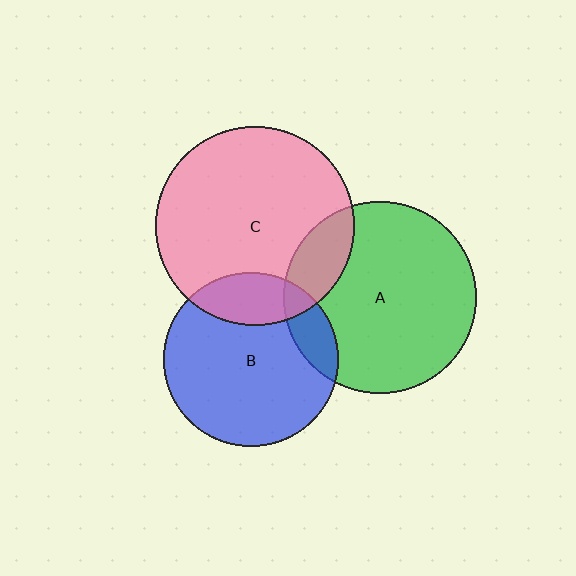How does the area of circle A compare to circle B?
Approximately 1.2 times.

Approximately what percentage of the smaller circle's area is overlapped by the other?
Approximately 15%.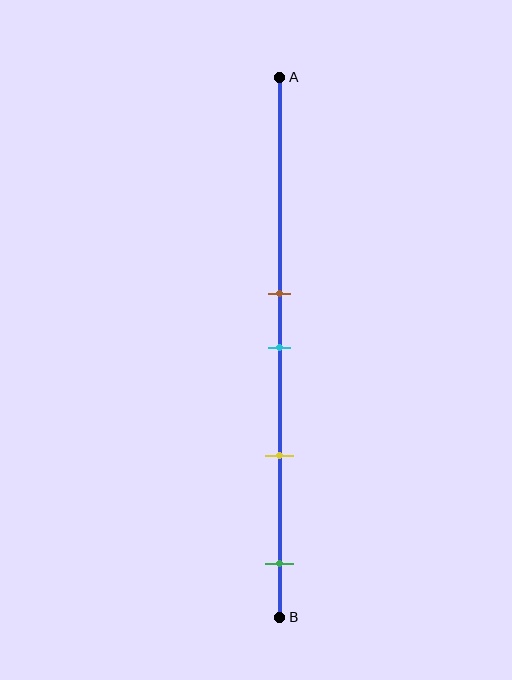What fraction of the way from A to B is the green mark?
The green mark is approximately 90% (0.9) of the way from A to B.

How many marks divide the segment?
There are 4 marks dividing the segment.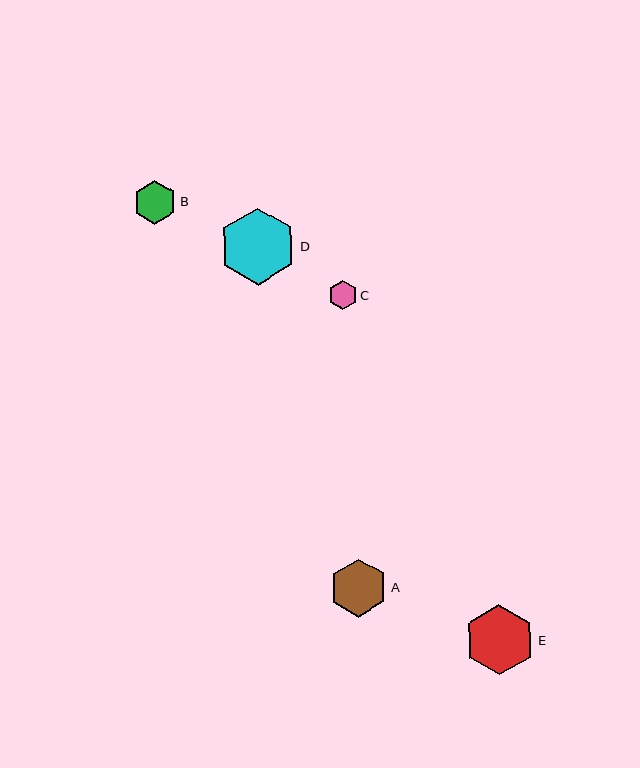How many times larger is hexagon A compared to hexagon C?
Hexagon A is approximately 2.0 times the size of hexagon C.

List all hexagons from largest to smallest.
From largest to smallest: D, E, A, B, C.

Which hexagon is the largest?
Hexagon D is the largest with a size of approximately 77 pixels.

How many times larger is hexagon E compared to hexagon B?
Hexagon E is approximately 1.6 times the size of hexagon B.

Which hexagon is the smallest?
Hexagon C is the smallest with a size of approximately 29 pixels.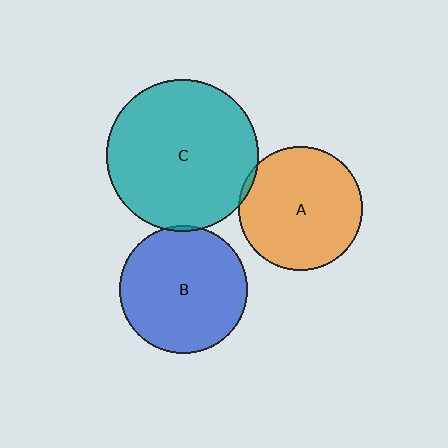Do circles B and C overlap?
Yes.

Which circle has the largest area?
Circle C (teal).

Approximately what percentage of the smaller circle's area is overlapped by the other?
Approximately 5%.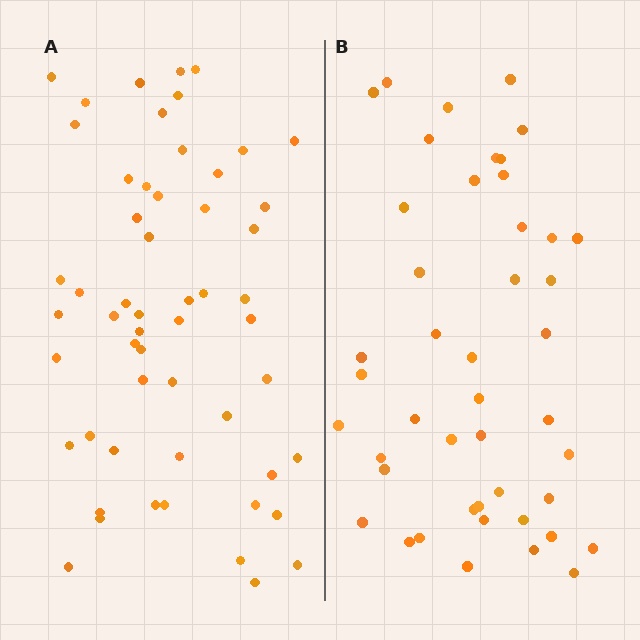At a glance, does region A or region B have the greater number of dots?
Region A (the left region) has more dots.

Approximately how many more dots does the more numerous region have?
Region A has roughly 10 or so more dots than region B.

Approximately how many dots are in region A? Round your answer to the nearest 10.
About 60 dots. (The exact count is 55, which rounds to 60.)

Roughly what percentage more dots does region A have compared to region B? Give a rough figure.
About 20% more.